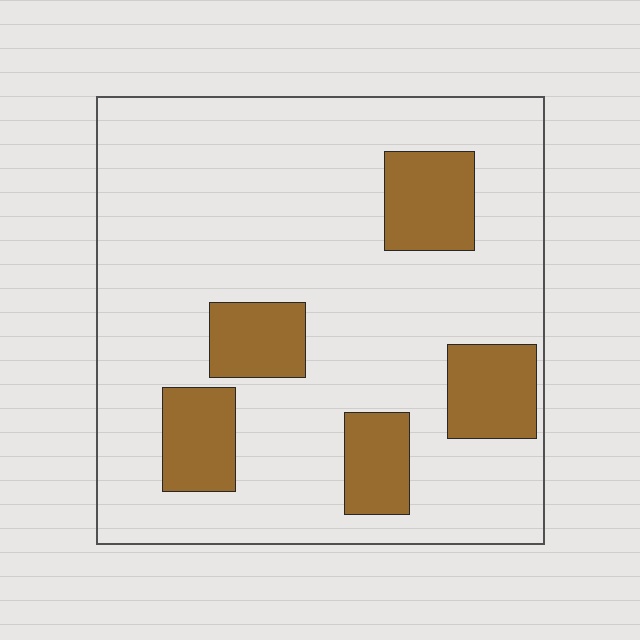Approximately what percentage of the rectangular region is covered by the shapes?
Approximately 20%.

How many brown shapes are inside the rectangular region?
5.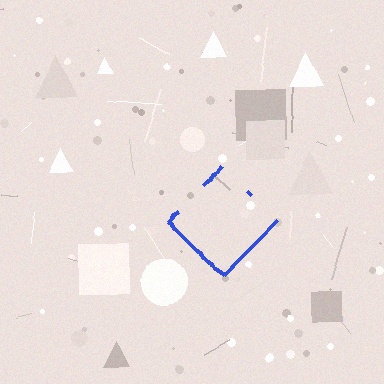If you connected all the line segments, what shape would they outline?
They would outline a diamond.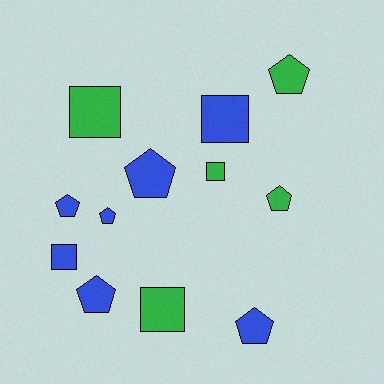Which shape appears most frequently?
Pentagon, with 7 objects.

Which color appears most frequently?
Blue, with 7 objects.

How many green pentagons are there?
There are 2 green pentagons.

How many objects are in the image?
There are 12 objects.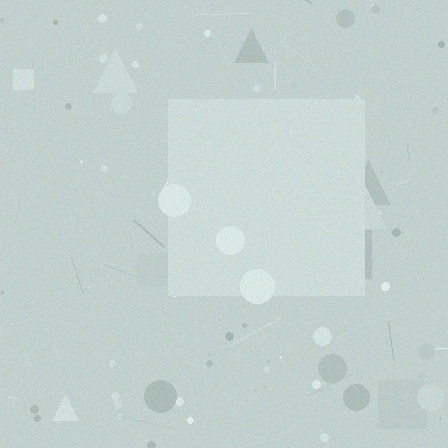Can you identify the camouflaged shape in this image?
The camouflaged shape is a square.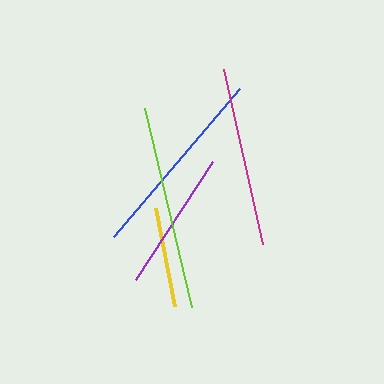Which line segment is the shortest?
The yellow line is the shortest at approximately 99 pixels.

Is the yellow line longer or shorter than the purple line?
The purple line is longer than the yellow line.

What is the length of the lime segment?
The lime segment is approximately 204 pixels long.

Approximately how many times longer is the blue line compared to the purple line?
The blue line is approximately 1.4 times the length of the purple line.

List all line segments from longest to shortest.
From longest to shortest: lime, blue, magenta, purple, yellow.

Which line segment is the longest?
The lime line is the longest at approximately 204 pixels.